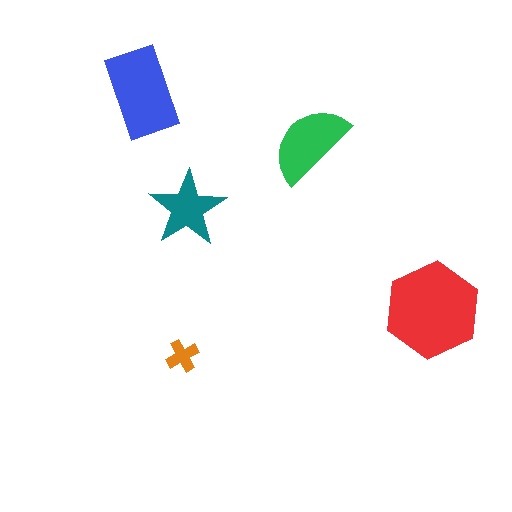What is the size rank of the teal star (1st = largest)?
4th.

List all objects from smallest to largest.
The orange cross, the teal star, the green semicircle, the blue rectangle, the red hexagon.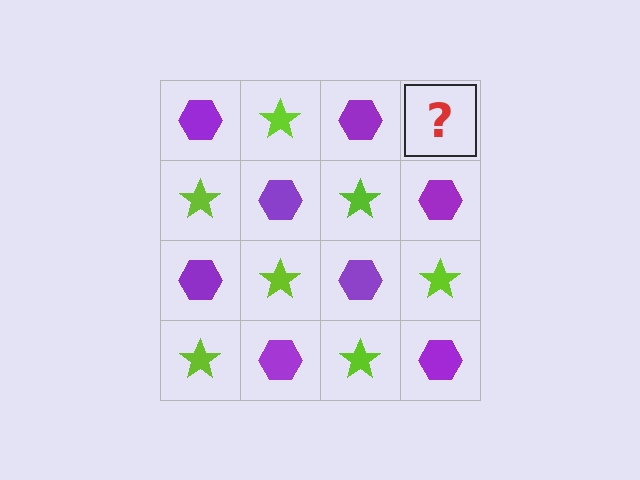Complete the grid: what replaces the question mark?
The question mark should be replaced with a lime star.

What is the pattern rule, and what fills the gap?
The rule is that it alternates purple hexagon and lime star in a checkerboard pattern. The gap should be filled with a lime star.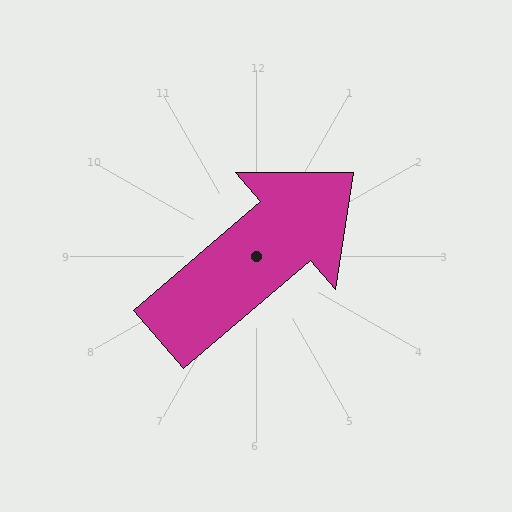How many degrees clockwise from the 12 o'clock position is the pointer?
Approximately 49 degrees.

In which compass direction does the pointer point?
Northeast.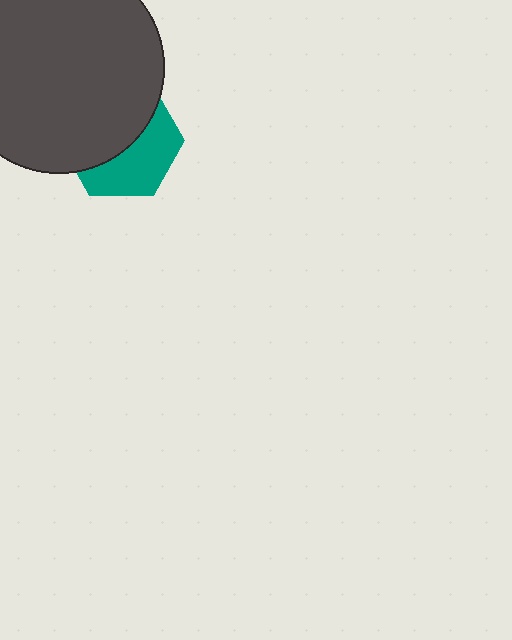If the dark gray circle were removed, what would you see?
You would see the complete teal hexagon.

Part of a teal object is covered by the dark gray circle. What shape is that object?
It is a hexagon.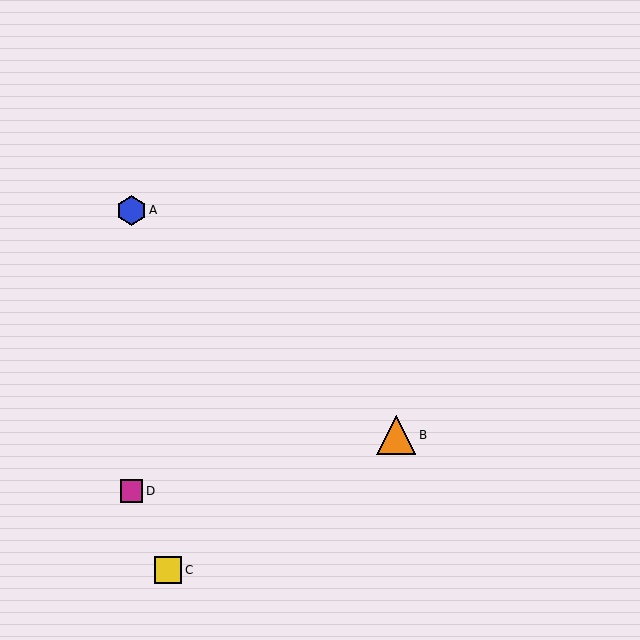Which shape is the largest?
The orange triangle (labeled B) is the largest.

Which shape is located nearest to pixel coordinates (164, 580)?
The yellow square (labeled C) at (168, 570) is nearest to that location.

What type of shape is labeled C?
Shape C is a yellow square.